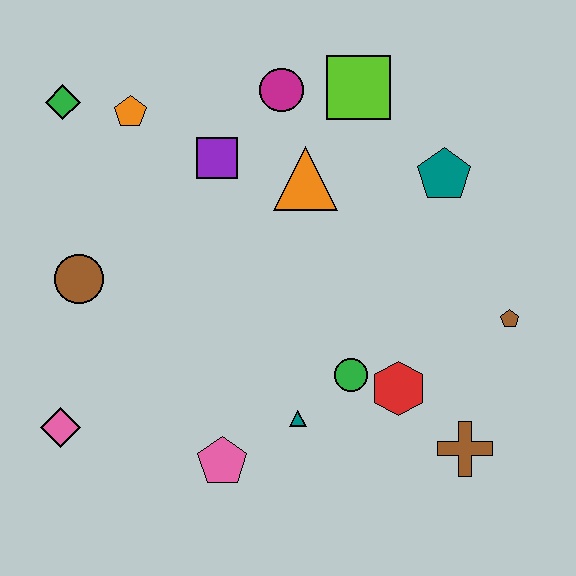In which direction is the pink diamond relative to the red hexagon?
The pink diamond is to the left of the red hexagon.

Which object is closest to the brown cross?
The red hexagon is closest to the brown cross.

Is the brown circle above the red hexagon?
Yes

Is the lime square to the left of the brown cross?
Yes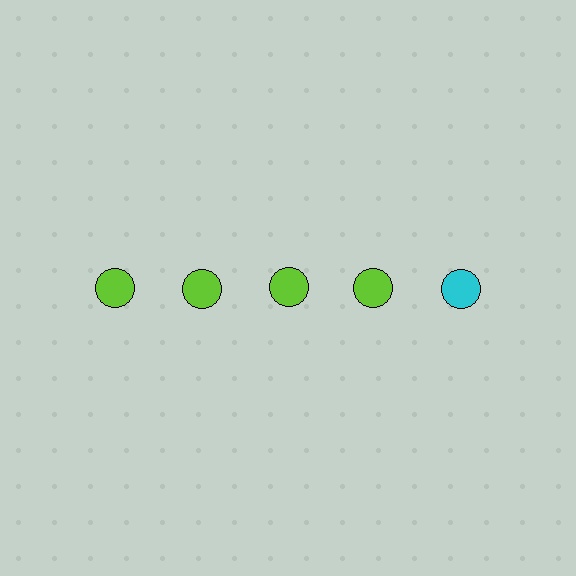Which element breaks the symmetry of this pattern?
The cyan circle in the top row, rightmost column breaks the symmetry. All other shapes are lime circles.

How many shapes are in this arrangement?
There are 5 shapes arranged in a grid pattern.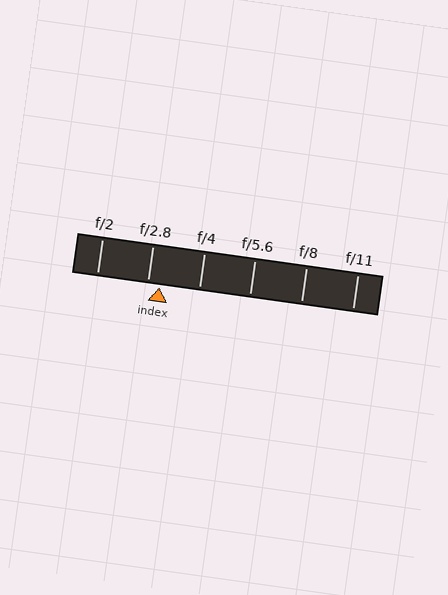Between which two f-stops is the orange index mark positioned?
The index mark is between f/2.8 and f/4.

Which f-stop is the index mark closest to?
The index mark is closest to f/2.8.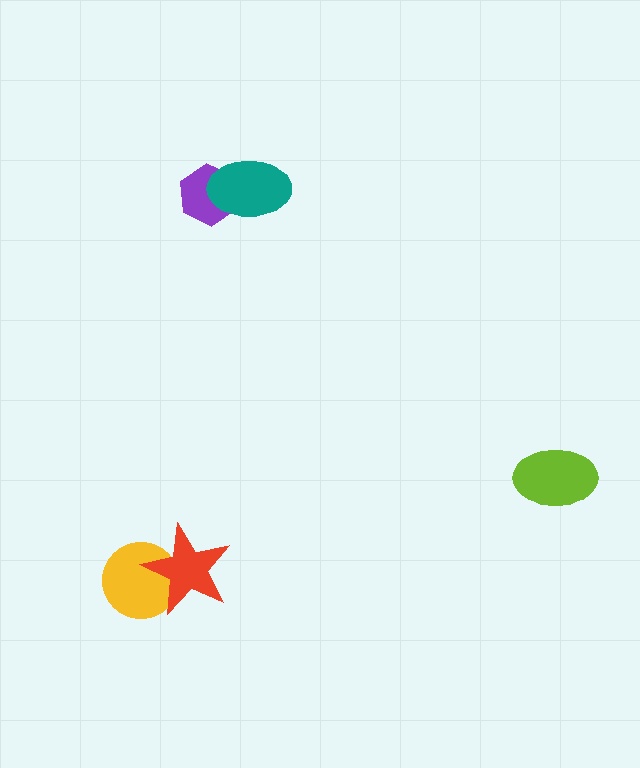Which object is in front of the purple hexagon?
The teal ellipse is in front of the purple hexagon.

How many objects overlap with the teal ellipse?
1 object overlaps with the teal ellipse.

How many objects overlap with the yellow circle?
1 object overlaps with the yellow circle.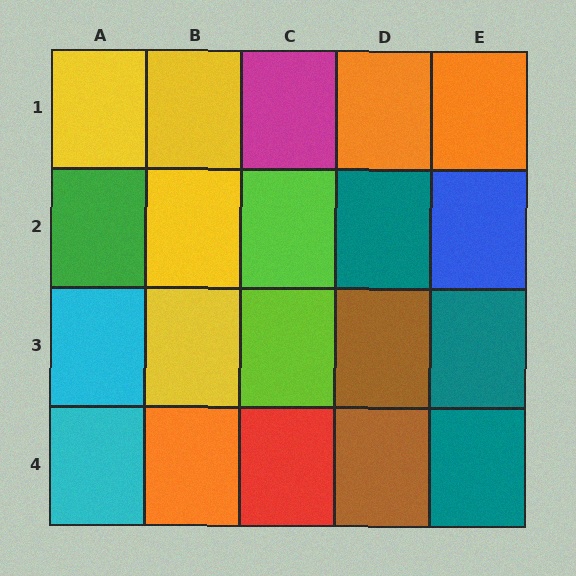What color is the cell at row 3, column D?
Brown.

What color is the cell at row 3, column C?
Lime.